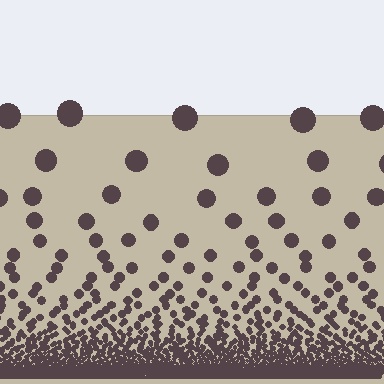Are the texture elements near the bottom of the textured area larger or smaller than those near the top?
Smaller. The gradient is inverted — elements near the bottom are smaller and denser.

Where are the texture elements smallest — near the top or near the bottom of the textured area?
Near the bottom.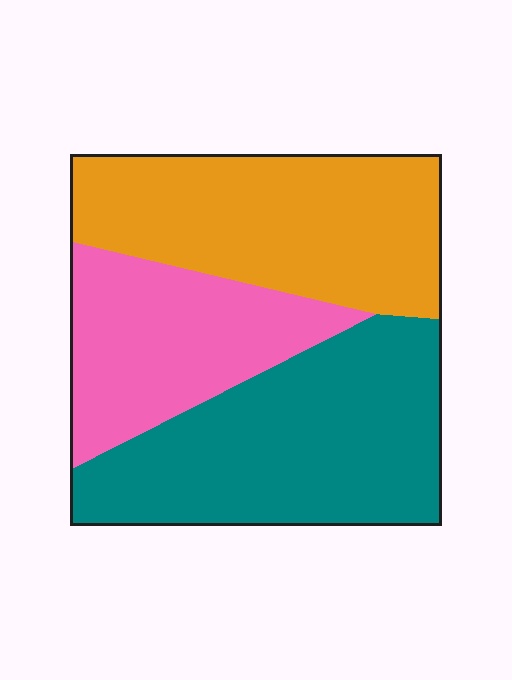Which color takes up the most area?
Teal, at roughly 40%.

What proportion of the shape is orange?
Orange takes up between a quarter and a half of the shape.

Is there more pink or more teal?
Teal.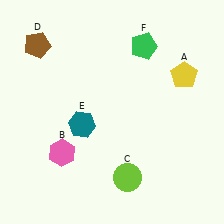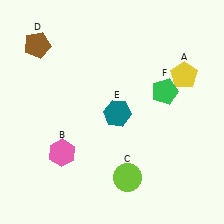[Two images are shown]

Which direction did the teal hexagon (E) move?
The teal hexagon (E) moved right.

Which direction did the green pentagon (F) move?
The green pentagon (F) moved down.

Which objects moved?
The objects that moved are: the teal hexagon (E), the green pentagon (F).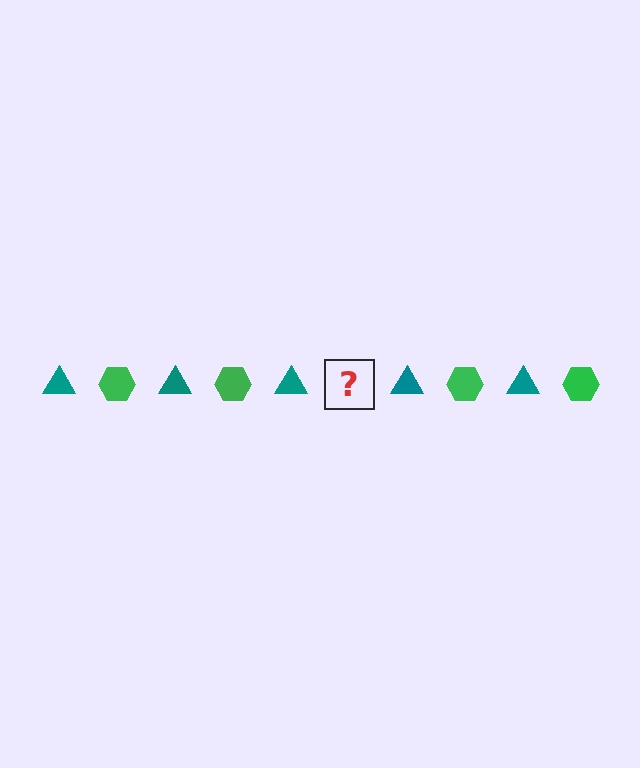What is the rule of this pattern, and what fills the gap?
The rule is that the pattern alternates between teal triangle and green hexagon. The gap should be filled with a green hexagon.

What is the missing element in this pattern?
The missing element is a green hexagon.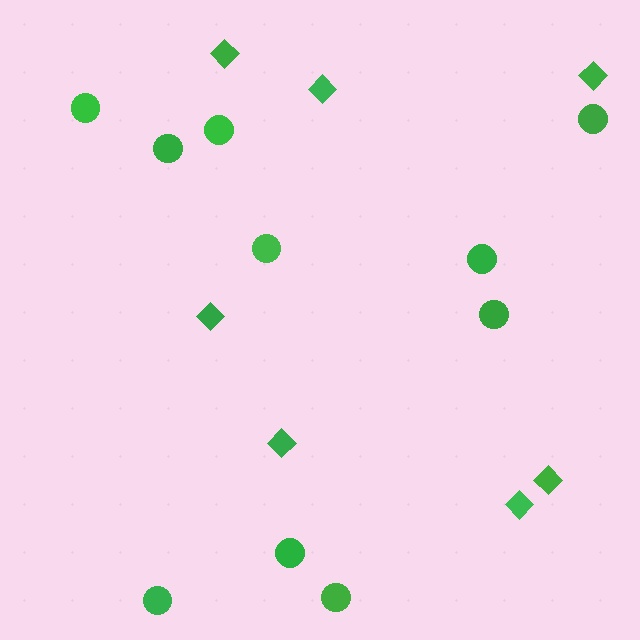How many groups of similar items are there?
There are 2 groups: one group of circles (10) and one group of diamonds (7).